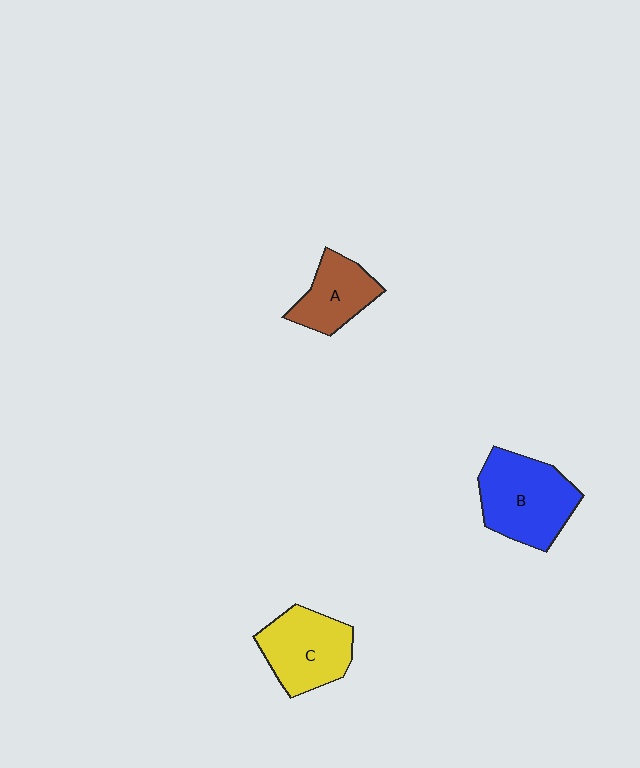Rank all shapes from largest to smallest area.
From largest to smallest: B (blue), C (yellow), A (brown).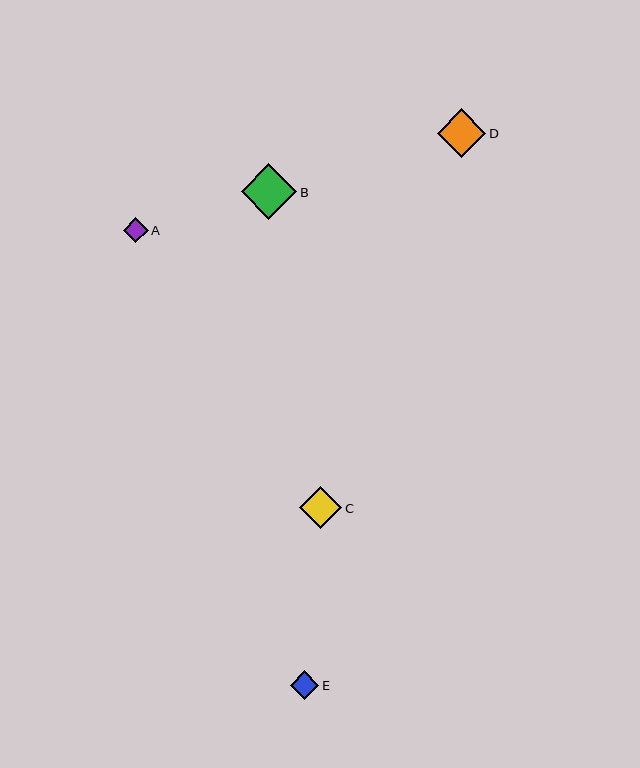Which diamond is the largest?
Diamond B is the largest with a size of approximately 56 pixels.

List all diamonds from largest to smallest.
From largest to smallest: B, D, C, E, A.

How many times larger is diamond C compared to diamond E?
Diamond C is approximately 1.5 times the size of diamond E.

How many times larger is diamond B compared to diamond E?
Diamond B is approximately 1.9 times the size of diamond E.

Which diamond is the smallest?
Diamond A is the smallest with a size of approximately 25 pixels.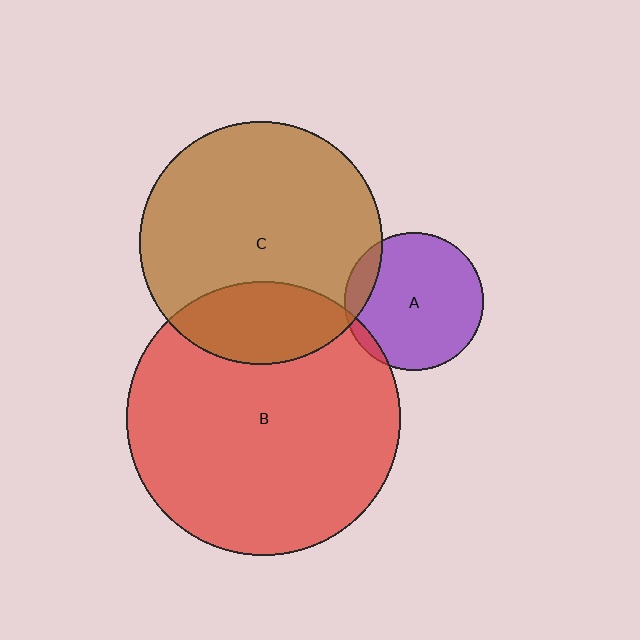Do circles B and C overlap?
Yes.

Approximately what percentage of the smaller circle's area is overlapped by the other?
Approximately 25%.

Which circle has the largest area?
Circle B (red).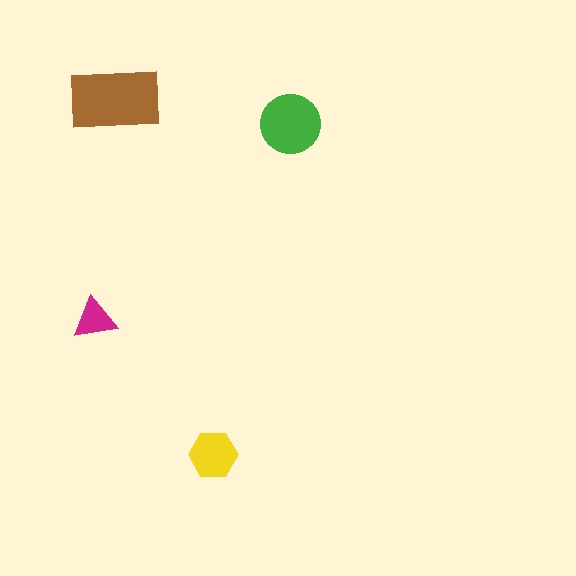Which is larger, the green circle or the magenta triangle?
The green circle.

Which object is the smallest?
The magenta triangle.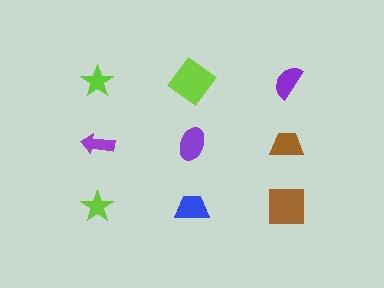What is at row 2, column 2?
A purple ellipse.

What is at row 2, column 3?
A brown trapezoid.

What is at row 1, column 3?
A purple semicircle.